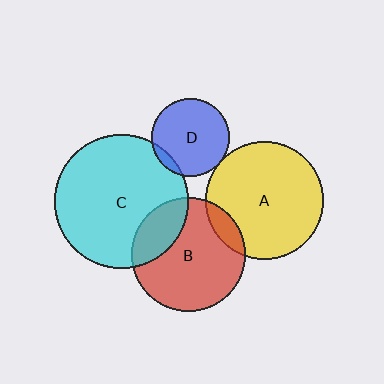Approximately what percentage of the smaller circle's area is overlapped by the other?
Approximately 10%.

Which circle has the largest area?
Circle C (cyan).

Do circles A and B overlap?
Yes.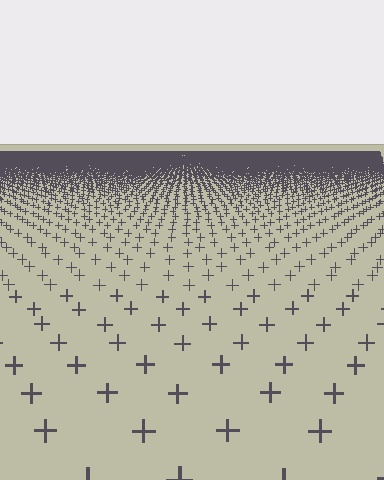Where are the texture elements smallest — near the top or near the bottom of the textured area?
Near the top.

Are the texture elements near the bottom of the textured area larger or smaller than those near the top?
Larger. Near the bottom, elements are closer to the viewer and appear at a bigger on-screen size.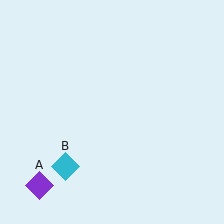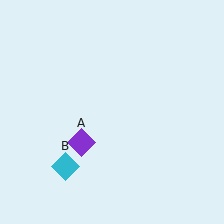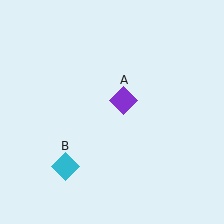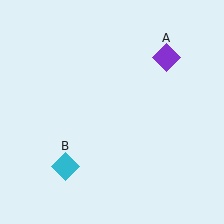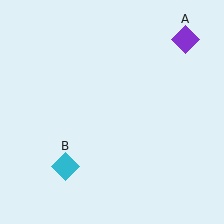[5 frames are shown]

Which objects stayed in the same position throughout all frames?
Cyan diamond (object B) remained stationary.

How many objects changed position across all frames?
1 object changed position: purple diamond (object A).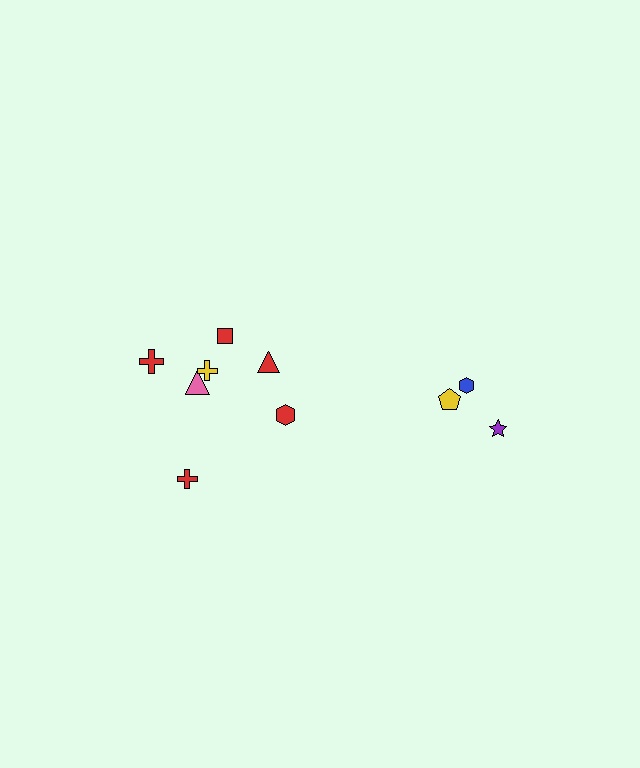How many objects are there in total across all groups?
There are 10 objects.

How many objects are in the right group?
There are 3 objects.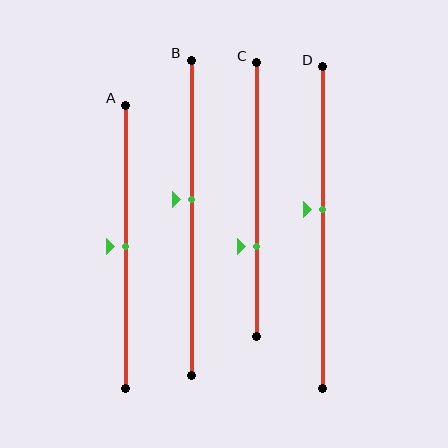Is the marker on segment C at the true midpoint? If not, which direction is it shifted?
No, the marker on segment C is shifted downward by about 17% of the segment length.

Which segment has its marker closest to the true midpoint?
Segment A has its marker closest to the true midpoint.